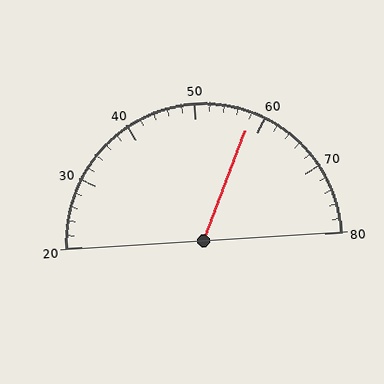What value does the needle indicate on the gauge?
The needle indicates approximately 58.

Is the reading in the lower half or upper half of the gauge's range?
The reading is in the upper half of the range (20 to 80).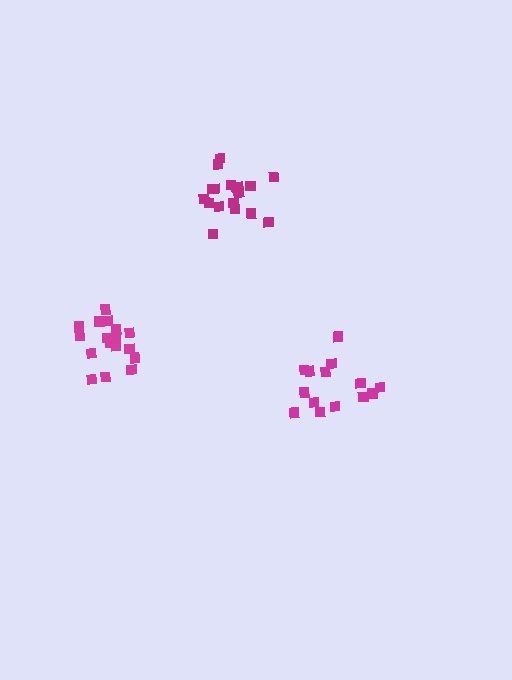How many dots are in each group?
Group 1: 18 dots, Group 2: 14 dots, Group 3: 17 dots (49 total).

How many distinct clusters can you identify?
There are 3 distinct clusters.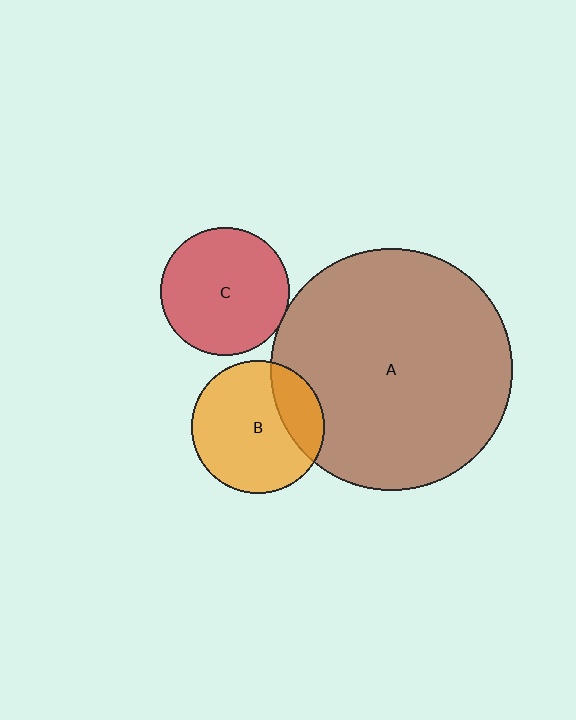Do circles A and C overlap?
Yes.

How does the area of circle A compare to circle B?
Approximately 3.3 times.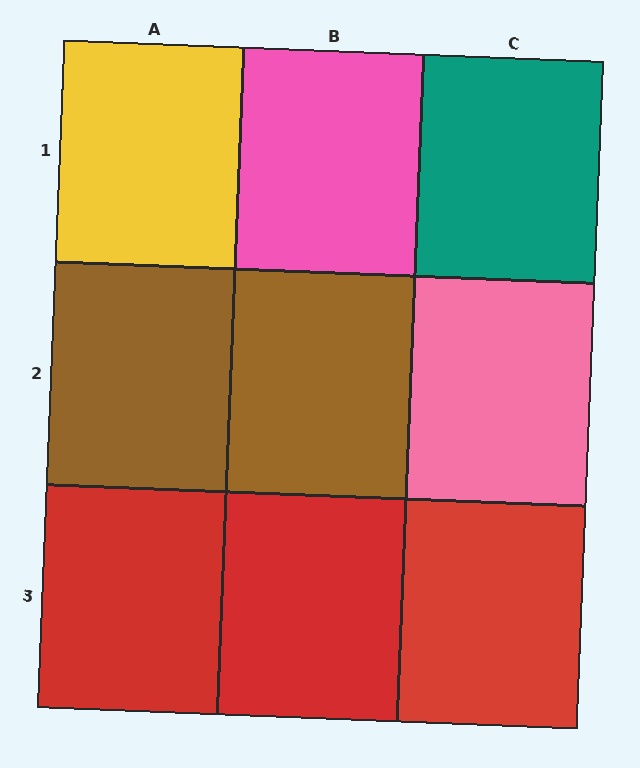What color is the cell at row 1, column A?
Yellow.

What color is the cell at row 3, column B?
Red.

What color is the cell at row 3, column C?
Red.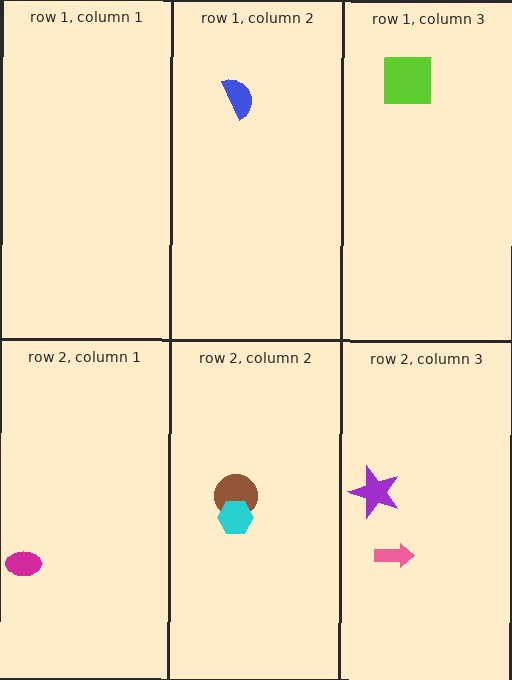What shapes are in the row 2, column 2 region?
The brown circle, the cyan hexagon.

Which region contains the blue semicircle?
The row 1, column 2 region.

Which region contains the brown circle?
The row 2, column 2 region.